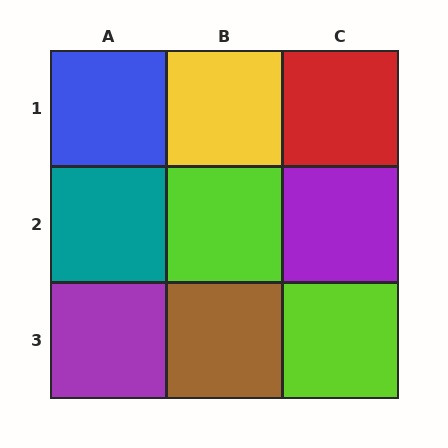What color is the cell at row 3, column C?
Lime.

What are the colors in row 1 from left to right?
Blue, yellow, red.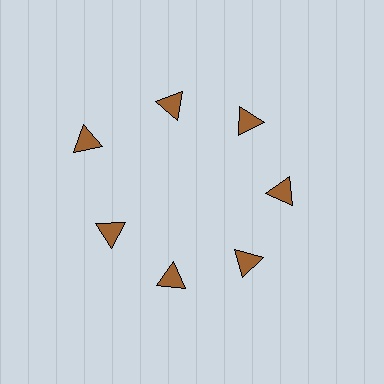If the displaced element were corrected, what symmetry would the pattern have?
It would have 7-fold rotational symmetry — the pattern would map onto itself every 51 degrees.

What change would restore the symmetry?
The symmetry would be restored by moving it inward, back onto the ring so that all 7 triangles sit at equal angles and equal distance from the center.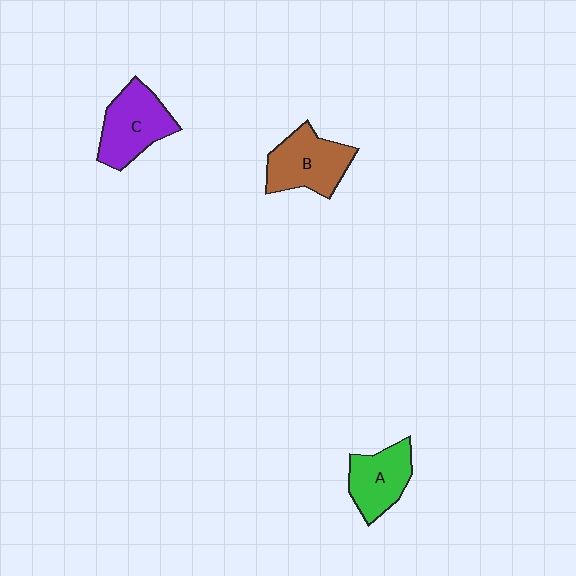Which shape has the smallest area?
Shape A (green).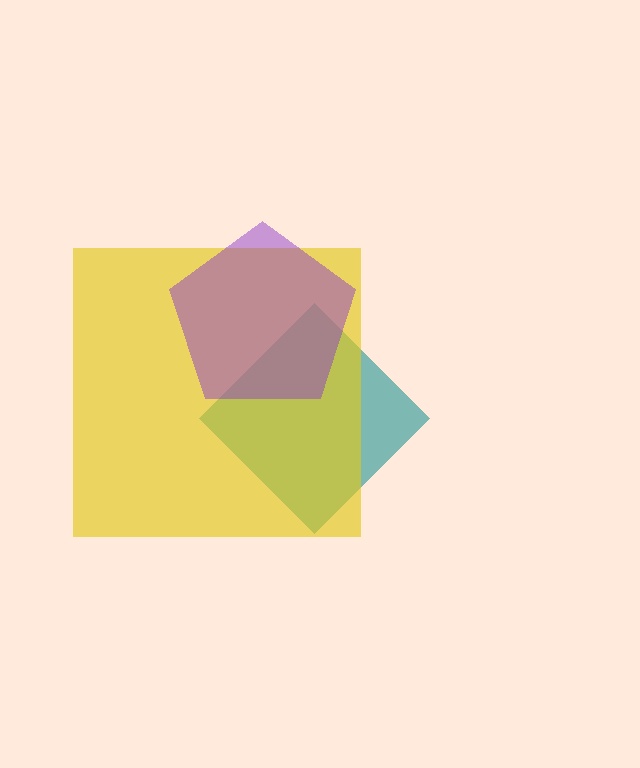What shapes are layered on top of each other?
The layered shapes are: a teal diamond, a yellow square, a purple pentagon.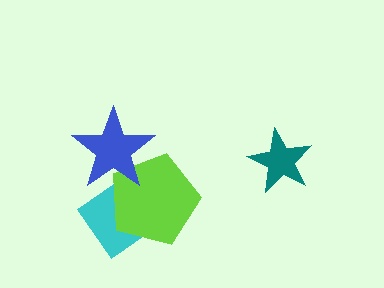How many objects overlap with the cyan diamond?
1 object overlaps with the cyan diamond.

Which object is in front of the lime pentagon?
The blue star is in front of the lime pentagon.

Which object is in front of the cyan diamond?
The lime pentagon is in front of the cyan diamond.